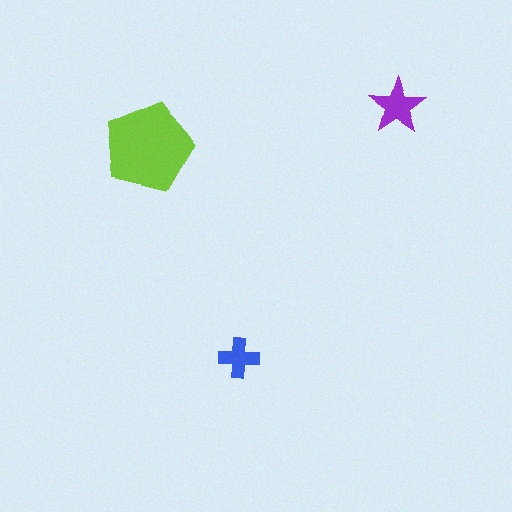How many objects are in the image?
There are 3 objects in the image.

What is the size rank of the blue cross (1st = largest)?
3rd.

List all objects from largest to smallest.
The lime pentagon, the purple star, the blue cross.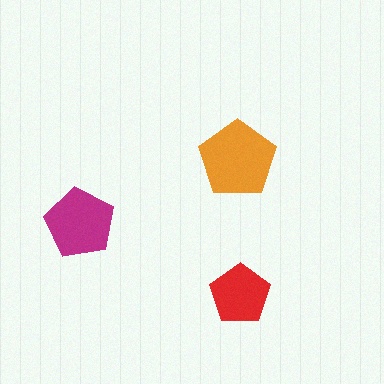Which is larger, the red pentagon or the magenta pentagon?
The magenta one.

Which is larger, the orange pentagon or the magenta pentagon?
The orange one.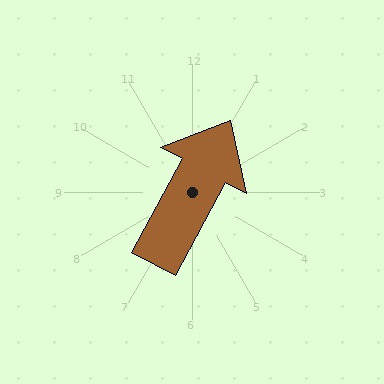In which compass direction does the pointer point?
Northeast.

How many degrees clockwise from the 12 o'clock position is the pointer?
Approximately 28 degrees.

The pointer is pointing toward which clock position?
Roughly 1 o'clock.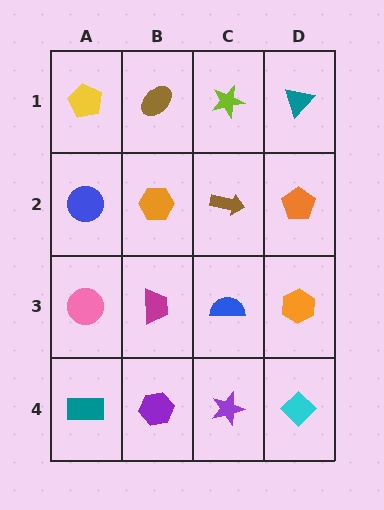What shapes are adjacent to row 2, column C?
A lime star (row 1, column C), a blue semicircle (row 3, column C), an orange hexagon (row 2, column B), an orange pentagon (row 2, column D).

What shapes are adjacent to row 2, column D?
A teal triangle (row 1, column D), an orange hexagon (row 3, column D), a brown arrow (row 2, column C).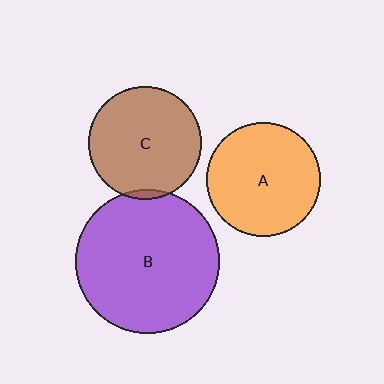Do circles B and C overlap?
Yes.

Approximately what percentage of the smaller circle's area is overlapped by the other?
Approximately 5%.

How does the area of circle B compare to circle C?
Approximately 1.6 times.